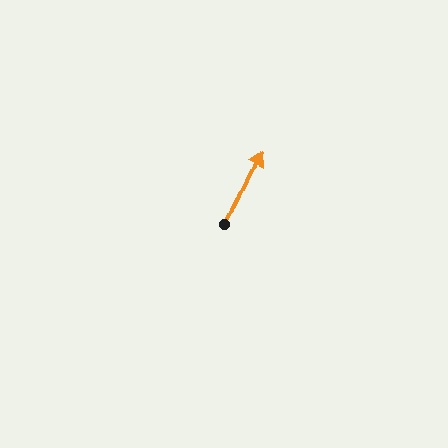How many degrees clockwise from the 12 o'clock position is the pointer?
Approximately 25 degrees.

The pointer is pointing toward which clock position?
Roughly 1 o'clock.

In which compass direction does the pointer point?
Northeast.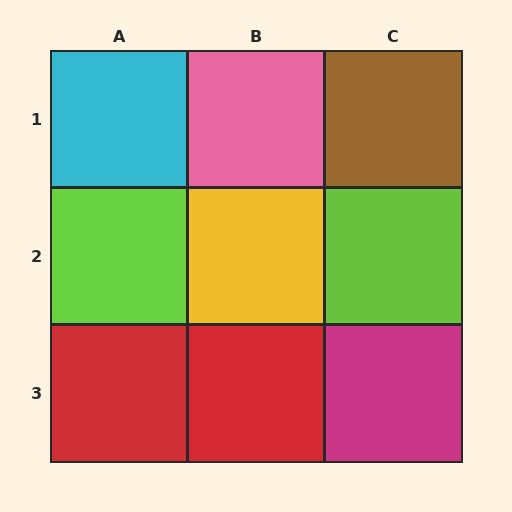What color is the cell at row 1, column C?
Brown.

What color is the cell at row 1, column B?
Pink.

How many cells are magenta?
1 cell is magenta.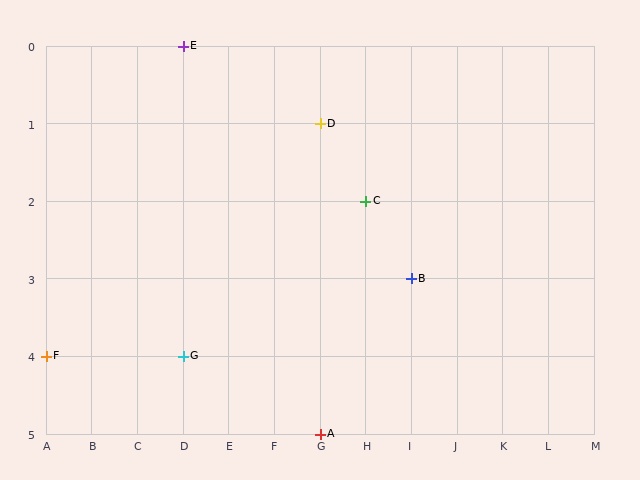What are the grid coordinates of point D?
Point D is at grid coordinates (G, 1).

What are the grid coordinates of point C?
Point C is at grid coordinates (H, 2).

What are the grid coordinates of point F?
Point F is at grid coordinates (A, 4).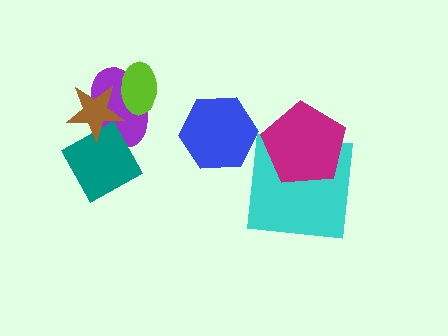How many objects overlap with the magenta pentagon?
1 object overlaps with the magenta pentagon.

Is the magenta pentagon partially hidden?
No, no other shape covers it.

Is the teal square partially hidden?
Yes, it is partially covered by another shape.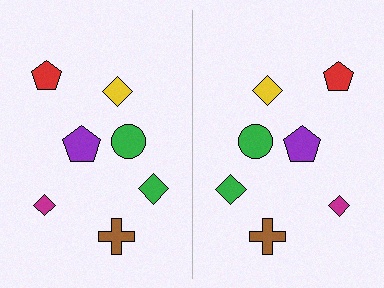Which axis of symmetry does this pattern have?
The pattern has a vertical axis of symmetry running through the center of the image.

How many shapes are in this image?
There are 14 shapes in this image.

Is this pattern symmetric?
Yes, this pattern has bilateral (reflection) symmetry.